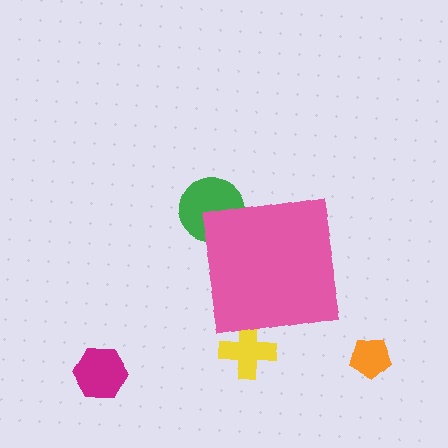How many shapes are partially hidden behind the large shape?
2 shapes are partially hidden.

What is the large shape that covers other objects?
A pink square.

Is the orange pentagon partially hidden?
No, the orange pentagon is fully visible.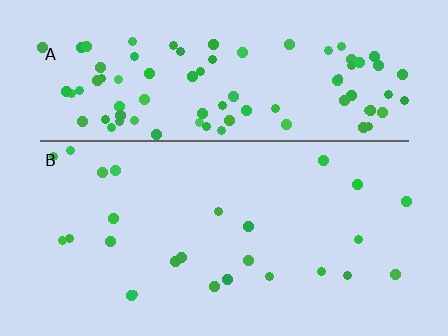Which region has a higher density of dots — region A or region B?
A (the top).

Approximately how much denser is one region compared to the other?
Approximately 3.8× — region A over region B.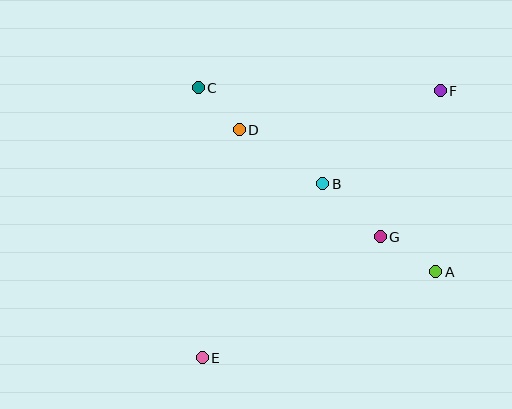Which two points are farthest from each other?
Points E and F are farthest from each other.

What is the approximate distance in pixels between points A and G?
The distance between A and G is approximately 66 pixels.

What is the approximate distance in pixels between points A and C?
The distance between A and C is approximately 300 pixels.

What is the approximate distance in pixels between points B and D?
The distance between B and D is approximately 99 pixels.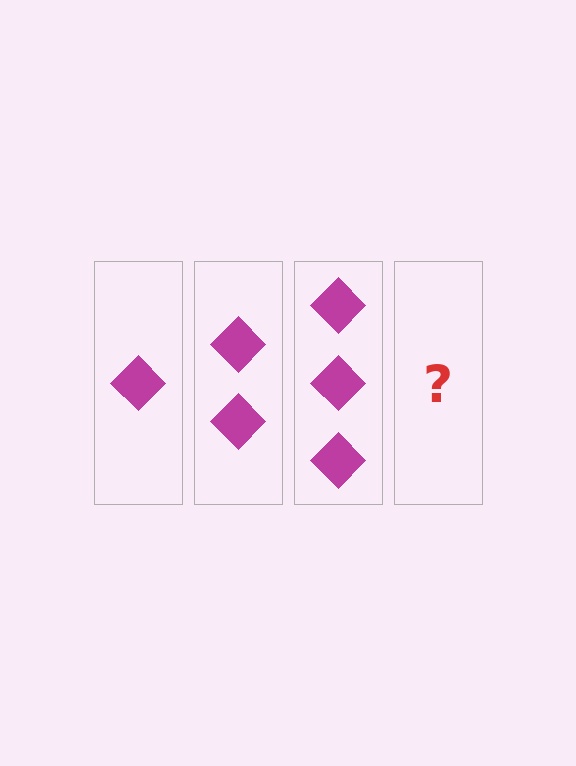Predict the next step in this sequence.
The next step is 4 diamonds.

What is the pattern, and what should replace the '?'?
The pattern is that each step adds one more diamond. The '?' should be 4 diamonds.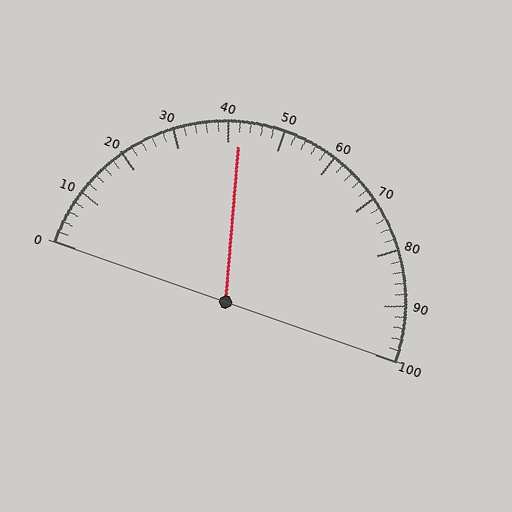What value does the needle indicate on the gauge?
The needle indicates approximately 42.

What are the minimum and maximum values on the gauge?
The gauge ranges from 0 to 100.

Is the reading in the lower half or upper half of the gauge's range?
The reading is in the lower half of the range (0 to 100).